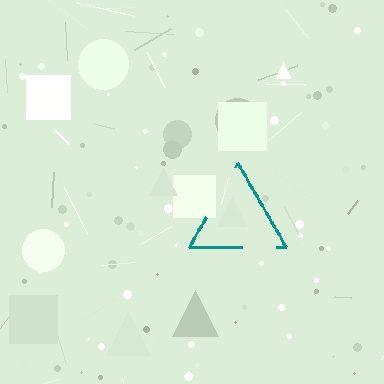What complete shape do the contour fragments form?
The contour fragments form a triangle.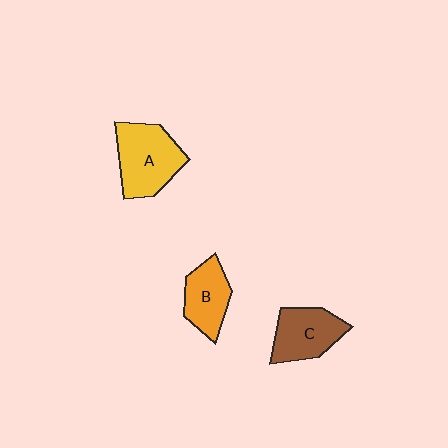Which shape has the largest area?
Shape A (yellow).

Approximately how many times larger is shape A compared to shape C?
Approximately 1.3 times.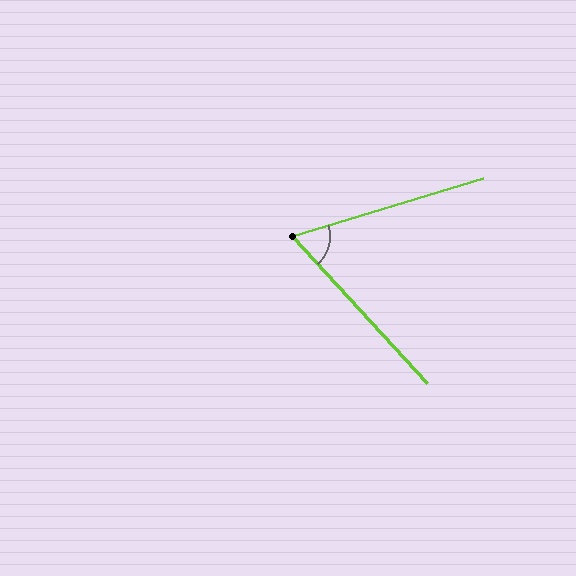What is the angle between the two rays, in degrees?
Approximately 64 degrees.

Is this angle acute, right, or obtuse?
It is acute.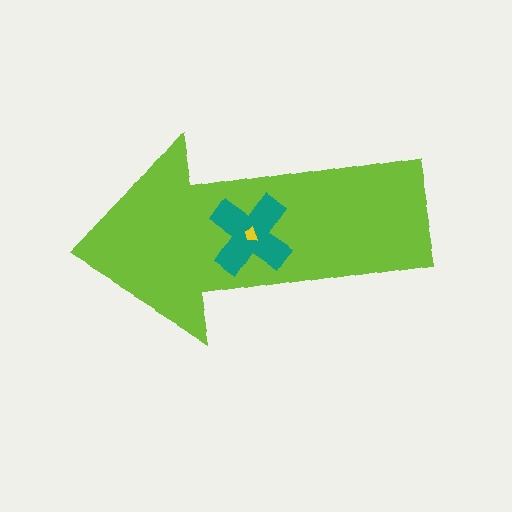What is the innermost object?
The yellow trapezoid.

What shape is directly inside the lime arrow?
The teal cross.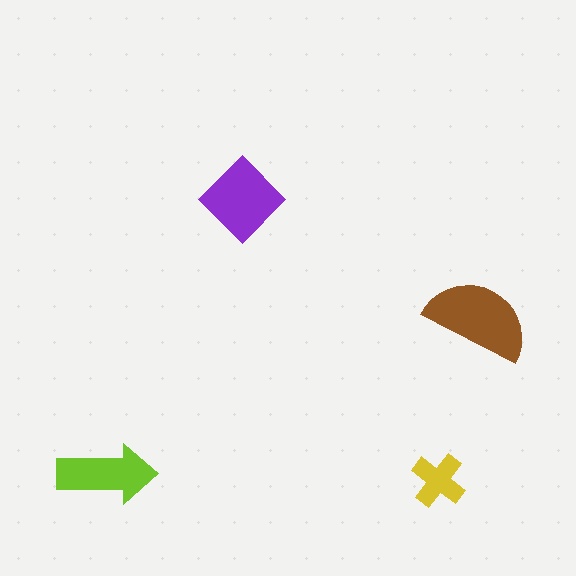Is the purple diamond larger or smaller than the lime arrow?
Larger.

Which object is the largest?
The brown semicircle.